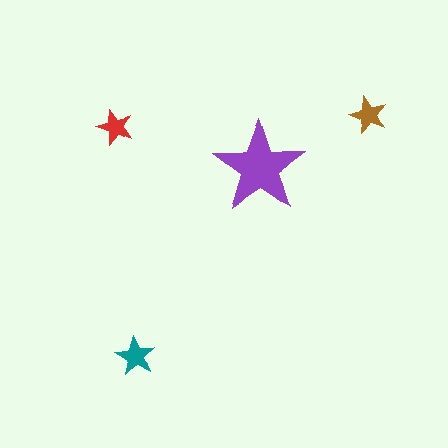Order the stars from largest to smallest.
the purple one, the teal one, the brown one, the red one.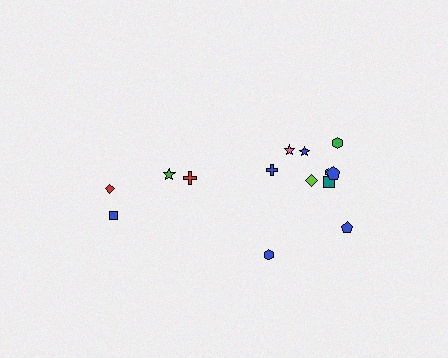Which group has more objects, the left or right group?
The right group.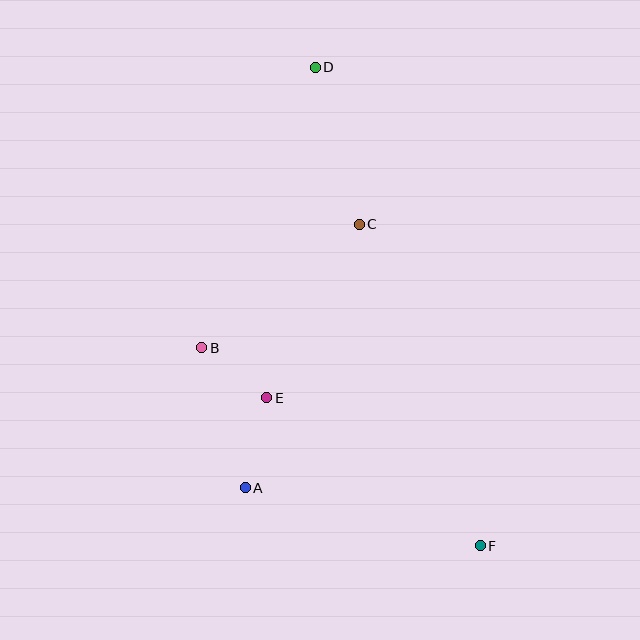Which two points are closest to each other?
Points B and E are closest to each other.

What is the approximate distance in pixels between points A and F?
The distance between A and F is approximately 242 pixels.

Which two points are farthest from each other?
Points D and F are farthest from each other.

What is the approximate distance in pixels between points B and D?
The distance between B and D is approximately 303 pixels.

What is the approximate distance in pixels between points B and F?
The distance between B and F is approximately 341 pixels.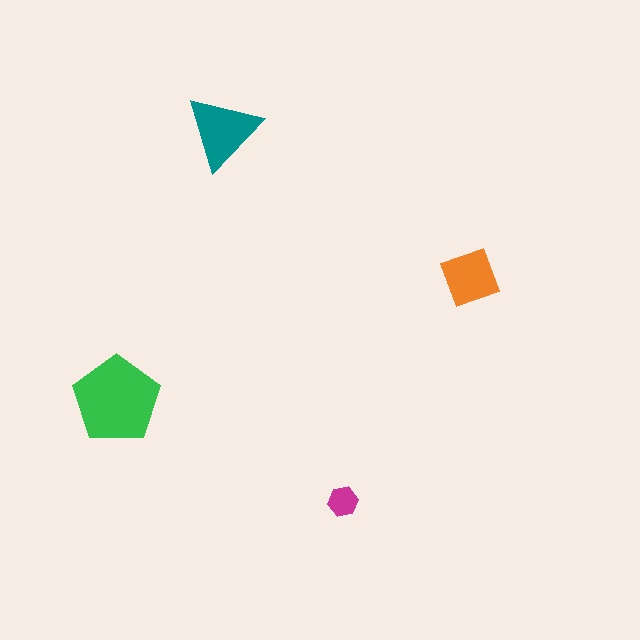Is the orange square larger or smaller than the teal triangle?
Smaller.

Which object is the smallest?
The magenta hexagon.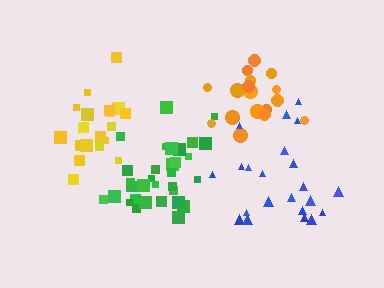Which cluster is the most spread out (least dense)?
Blue.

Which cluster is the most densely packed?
Green.